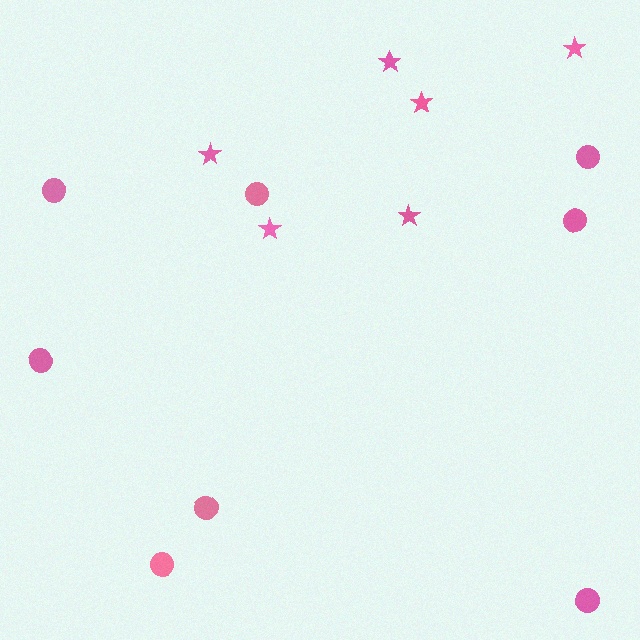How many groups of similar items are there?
There are 2 groups: one group of circles (8) and one group of stars (6).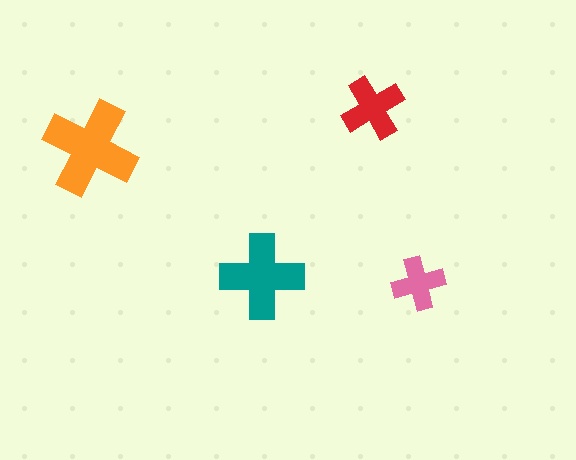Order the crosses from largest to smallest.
the orange one, the teal one, the red one, the pink one.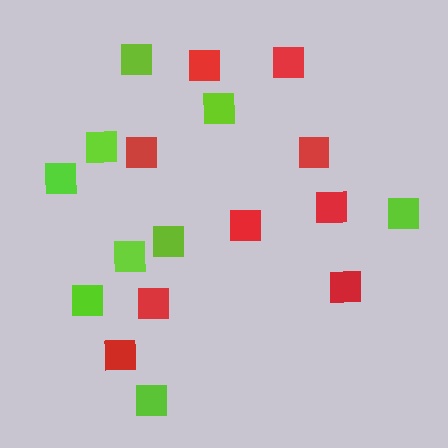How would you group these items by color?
There are 2 groups: one group of red squares (9) and one group of lime squares (9).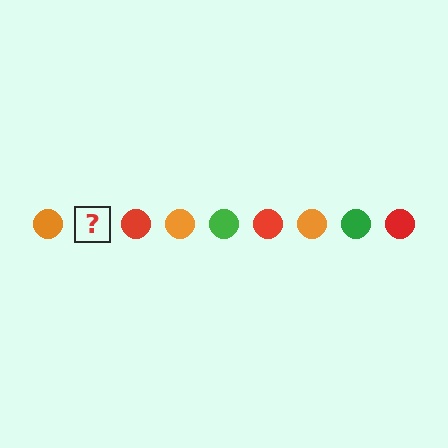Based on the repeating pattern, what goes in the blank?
The blank should be a green circle.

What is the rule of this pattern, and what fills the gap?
The rule is that the pattern cycles through orange, green, red circles. The gap should be filled with a green circle.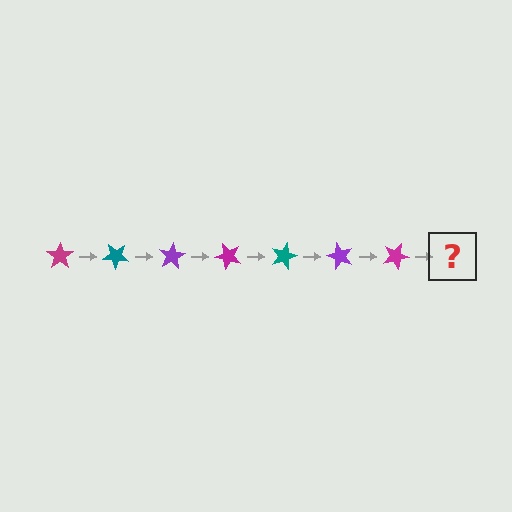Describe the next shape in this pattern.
It should be a teal star, rotated 280 degrees from the start.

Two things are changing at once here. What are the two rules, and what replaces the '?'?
The two rules are that it rotates 40 degrees each step and the color cycles through magenta, teal, and purple. The '?' should be a teal star, rotated 280 degrees from the start.